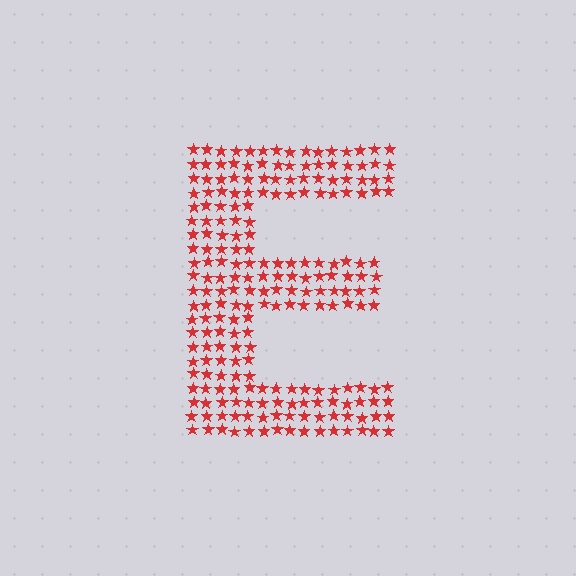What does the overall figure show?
The overall figure shows the letter E.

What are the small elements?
The small elements are stars.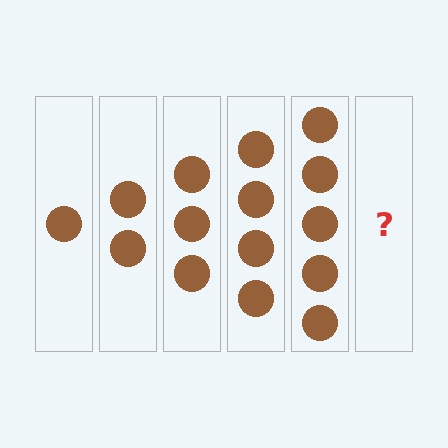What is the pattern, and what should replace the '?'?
The pattern is that each step adds one more circle. The '?' should be 6 circles.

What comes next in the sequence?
The next element should be 6 circles.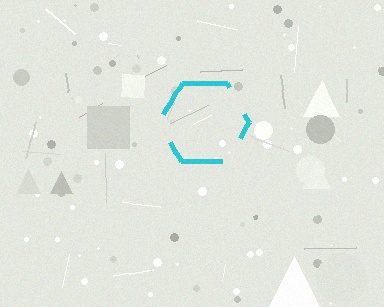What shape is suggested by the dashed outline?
The dashed outline suggests a hexagon.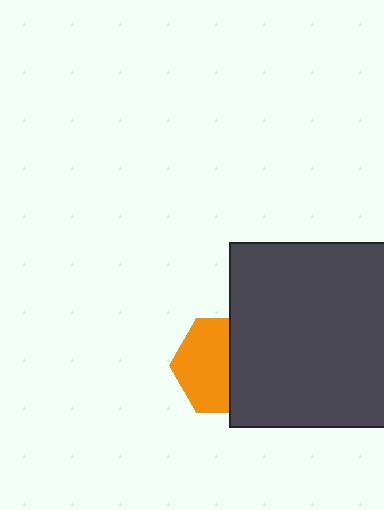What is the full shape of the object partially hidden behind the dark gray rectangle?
The partially hidden object is an orange hexagon.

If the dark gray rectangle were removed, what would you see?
You would see the complete orange hexagon.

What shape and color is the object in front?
The object in front is a dark gray rectangle.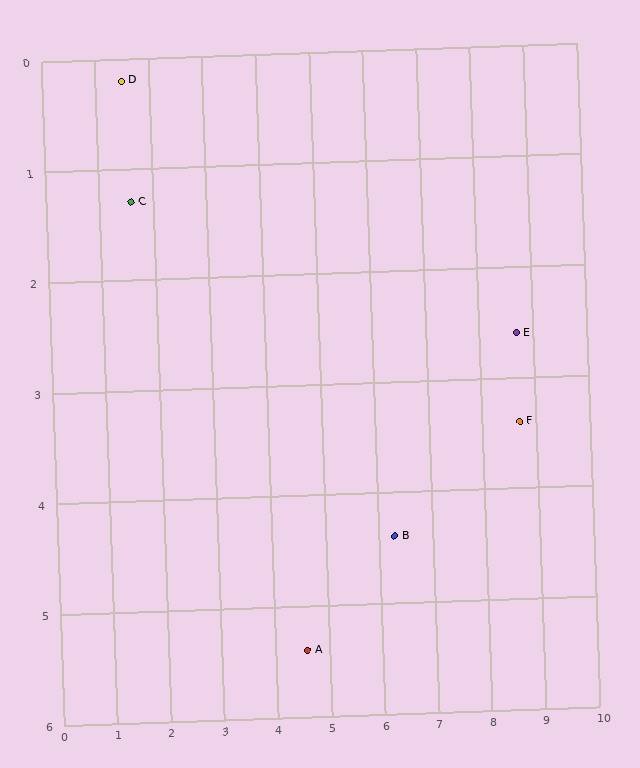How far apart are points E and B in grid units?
Points E and B are about 3.0 grid units apart.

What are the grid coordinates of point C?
Point C is at approximately (1.6, 1.3).